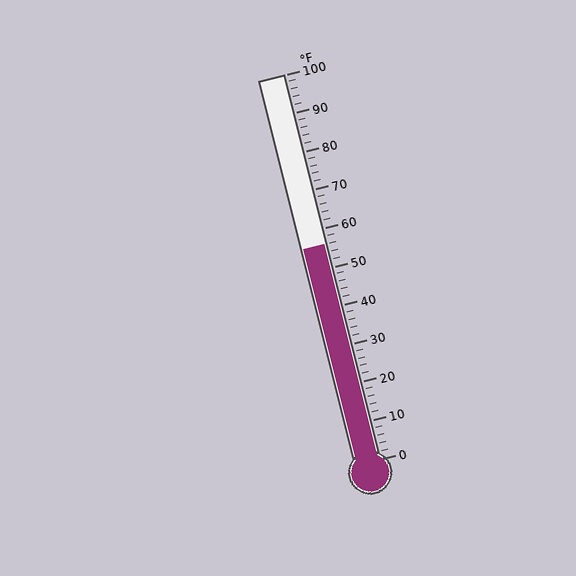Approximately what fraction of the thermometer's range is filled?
The thermometer is filled to approximately 55% of its range.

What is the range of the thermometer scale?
The thermometer scale ranges from 0°F to 100°F.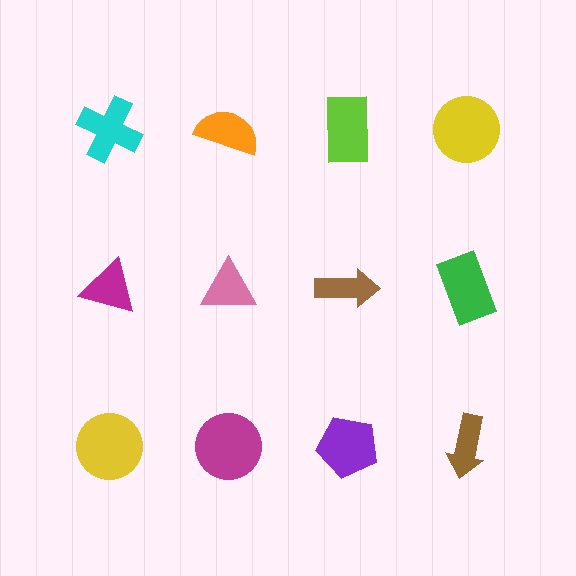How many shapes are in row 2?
4 shapes.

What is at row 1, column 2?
An orange semicircle.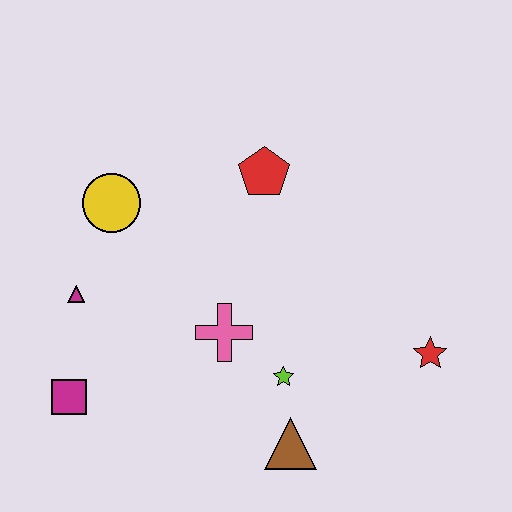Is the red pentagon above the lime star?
Yes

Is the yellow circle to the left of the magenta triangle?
No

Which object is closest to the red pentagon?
The yellow circle is closest to the red pentagon.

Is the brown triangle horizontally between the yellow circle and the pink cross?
No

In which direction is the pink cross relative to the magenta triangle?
The pink cross is to the right of the magenta triangle.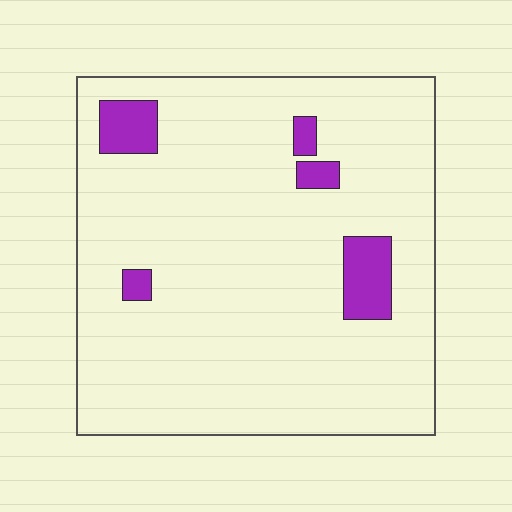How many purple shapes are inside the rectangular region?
5.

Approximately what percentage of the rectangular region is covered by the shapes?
Approximately 10%.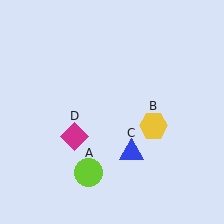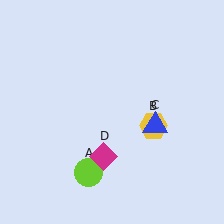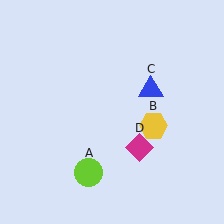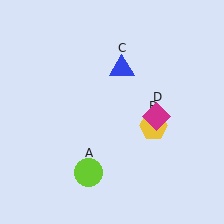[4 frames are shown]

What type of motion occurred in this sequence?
The blue triangle (object C), magenta diamond (object D) rotated counterclockwise around the center of the scene.